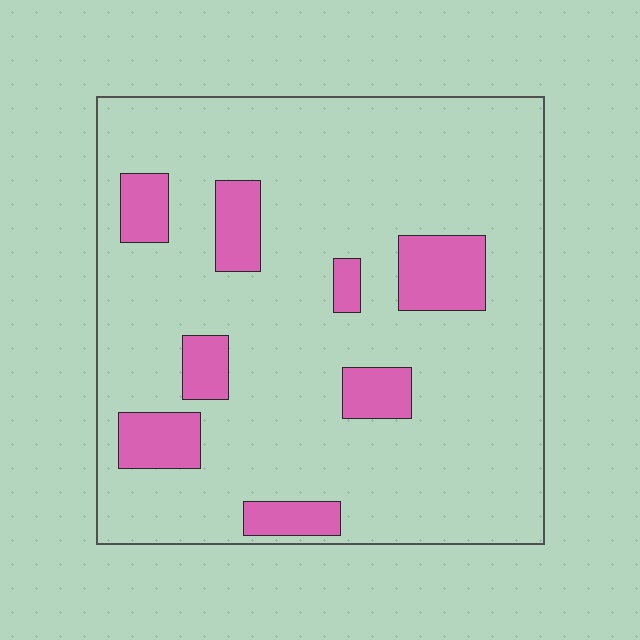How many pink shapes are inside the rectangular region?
8.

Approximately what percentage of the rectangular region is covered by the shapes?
Approximately 15%.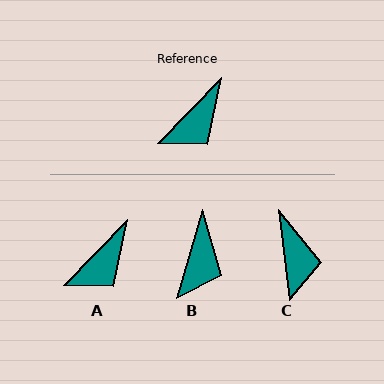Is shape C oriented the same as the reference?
No, it is off by about 51 degrees.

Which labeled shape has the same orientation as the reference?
A.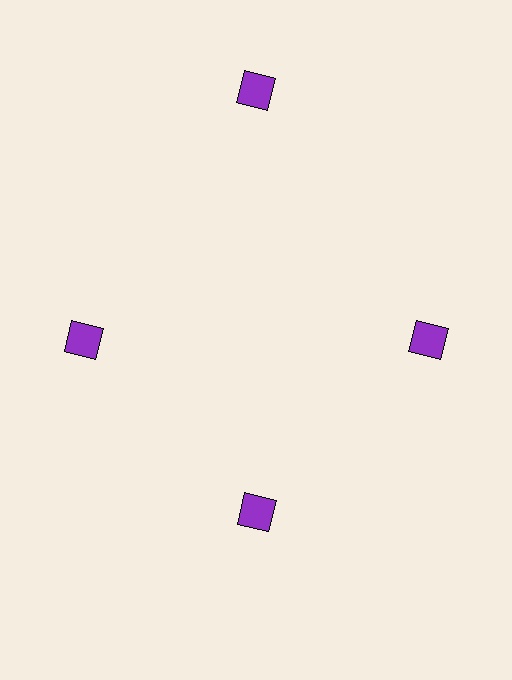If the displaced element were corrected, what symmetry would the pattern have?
It would have 4-fold rotational symmetry — the pattern would map onto itself every 90 degrees.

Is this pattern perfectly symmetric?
No. The 4 purple diamonds are arranged in a ring, but one element near the 12 o'clock position is pushed outward from the center, breaking the 4-fold rotational symmetry.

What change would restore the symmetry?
The symmetry would be restored by moving it inward, back onto the ring so that all 4 diamonds sit at equal angles and equal distance from the center.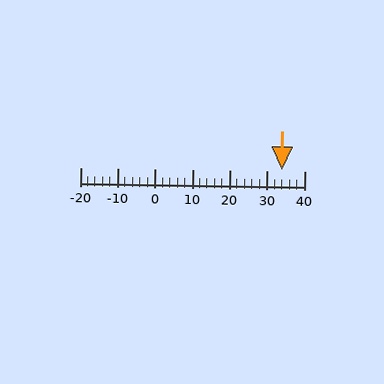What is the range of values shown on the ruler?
The ruler shows values from -20 to 40.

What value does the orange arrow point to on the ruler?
The orange arrow points to approximately 34.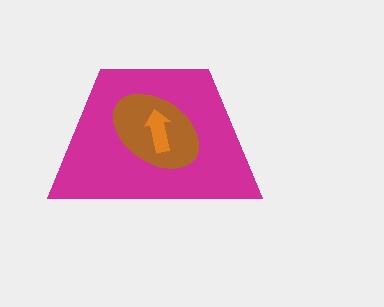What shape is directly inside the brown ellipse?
The orange arrow.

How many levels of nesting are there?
3.